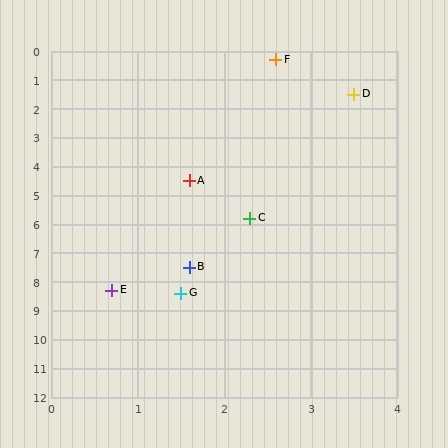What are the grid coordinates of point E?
Point E is at approximately (0.7, 8.3).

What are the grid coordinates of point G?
Point G is at approximately (1.5, 8.4).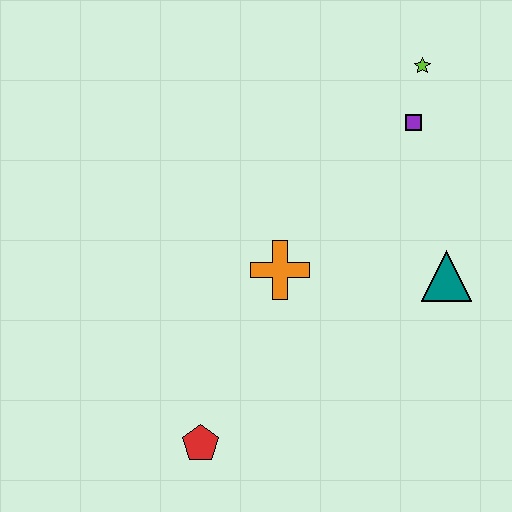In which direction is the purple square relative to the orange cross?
The purple square is above the orange cross.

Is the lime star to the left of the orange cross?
No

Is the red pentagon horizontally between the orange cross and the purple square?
No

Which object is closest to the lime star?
The purple square is closest to the lime star.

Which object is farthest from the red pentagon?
The lime star is farthest from the red pentagon.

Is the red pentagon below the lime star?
Yes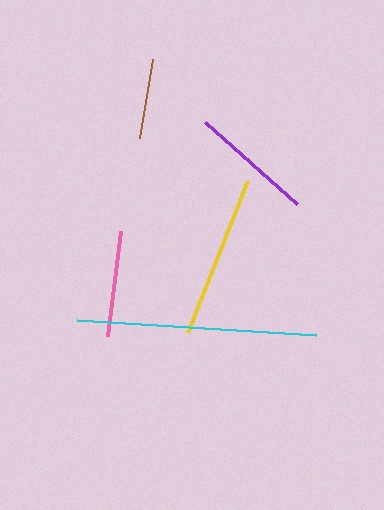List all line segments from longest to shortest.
From longest to shortest: cyan, yellow, purple, pink, brown.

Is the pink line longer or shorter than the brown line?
The pink line is longer than the brown line.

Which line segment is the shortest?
The brown line is the shortest at approximately 80 pixels.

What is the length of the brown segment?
The brown segment is approximately 80 pixels long.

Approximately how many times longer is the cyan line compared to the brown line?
The cyan line is approximately 3.0 times the length of the brown line.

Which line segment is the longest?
The cyan line is the longest at approximately 239 pixels.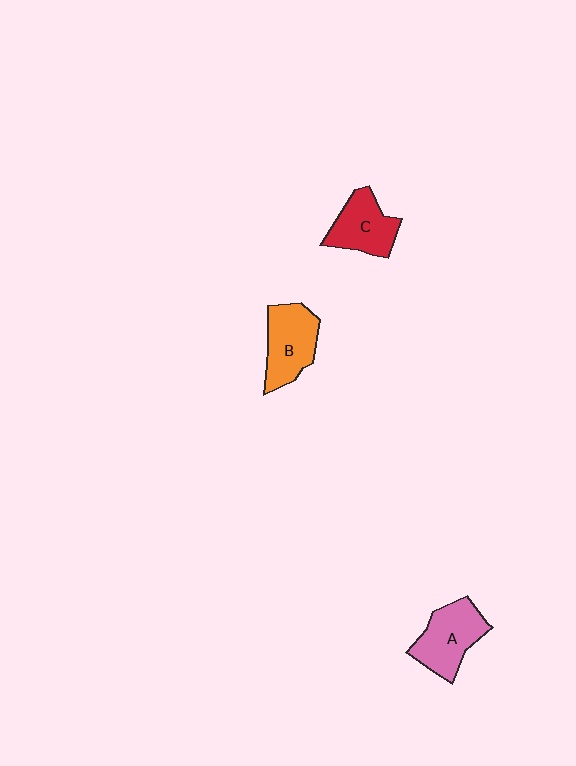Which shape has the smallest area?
Shape C (red).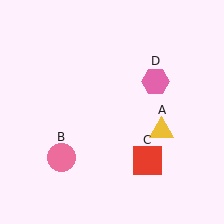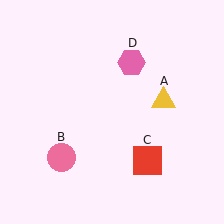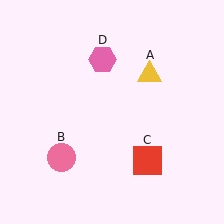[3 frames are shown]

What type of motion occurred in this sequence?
The yellow triangle (object A), pink hexagon (object D) rotated counterclockwise around the center of the scene.